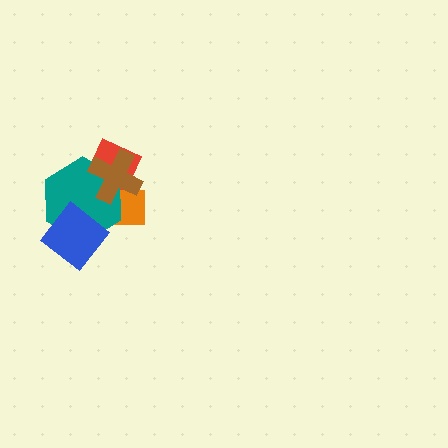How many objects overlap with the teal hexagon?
4 objects overlap with the teal hexagon.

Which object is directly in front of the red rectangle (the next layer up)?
The orange rectangle is directly in front of the red rectangle.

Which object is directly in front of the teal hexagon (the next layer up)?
The brown cross is directly in front of the teal hexagon.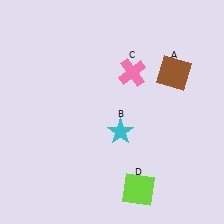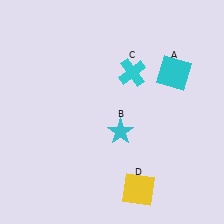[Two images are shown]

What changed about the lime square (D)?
In Image 1, D is lime. In Image 2, it changed to yellow.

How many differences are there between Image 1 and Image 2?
There are 3 differences between the two images.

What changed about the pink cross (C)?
In Image 1, C is pink. In Image 2, it changed to cyan.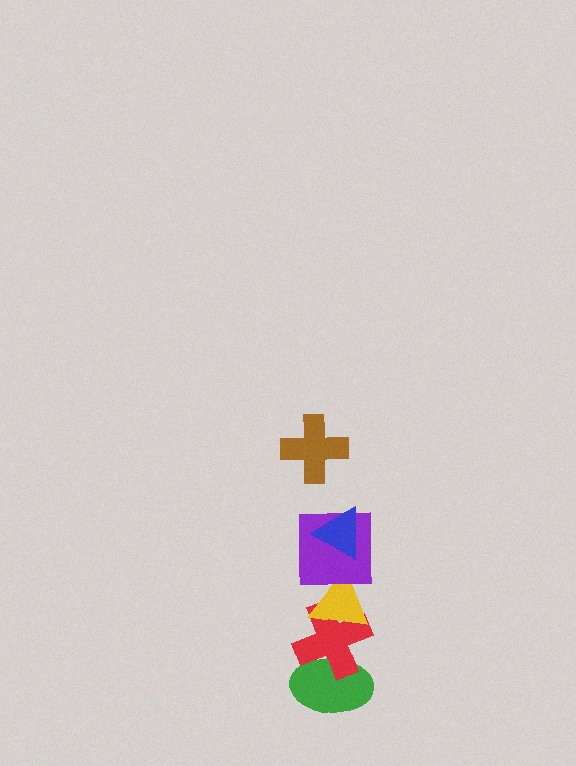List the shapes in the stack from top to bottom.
From top to bottom: the brown cross, the blue triangle, the purple square, the yellow triangle, the red cross, the green ellipse.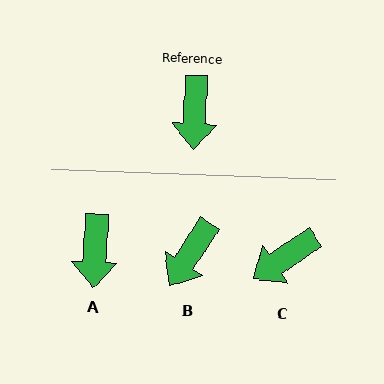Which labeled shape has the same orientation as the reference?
A.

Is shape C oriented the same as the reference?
No, it is off by about 53 degrees.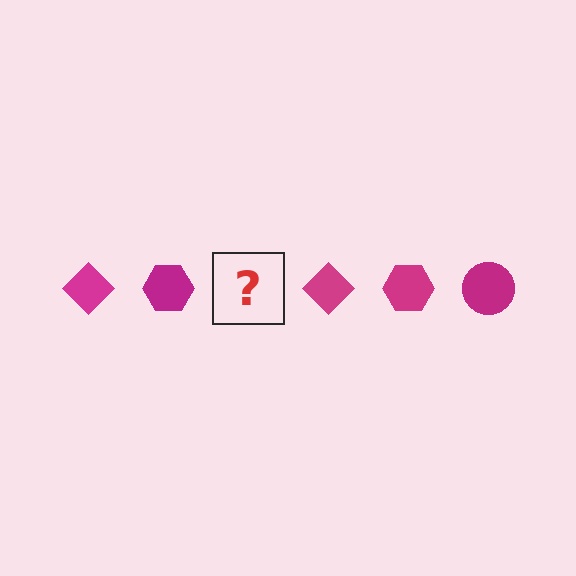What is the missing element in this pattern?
The missing element is a magenta circle.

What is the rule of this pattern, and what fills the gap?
The rule is that the pattern cycles through diamond, hexagon, circle shapes in magenta. The gap should be filled with a magenta circle.